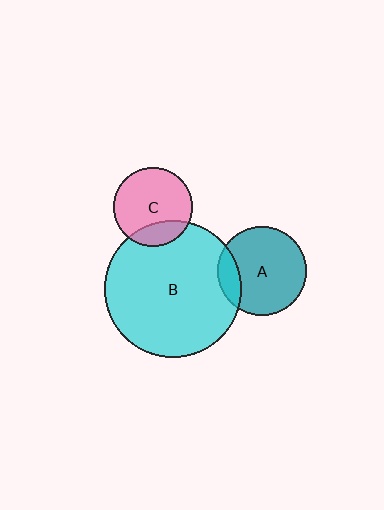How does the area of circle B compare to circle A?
Approximately 2.4 times.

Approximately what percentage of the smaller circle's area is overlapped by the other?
Approximately 20%.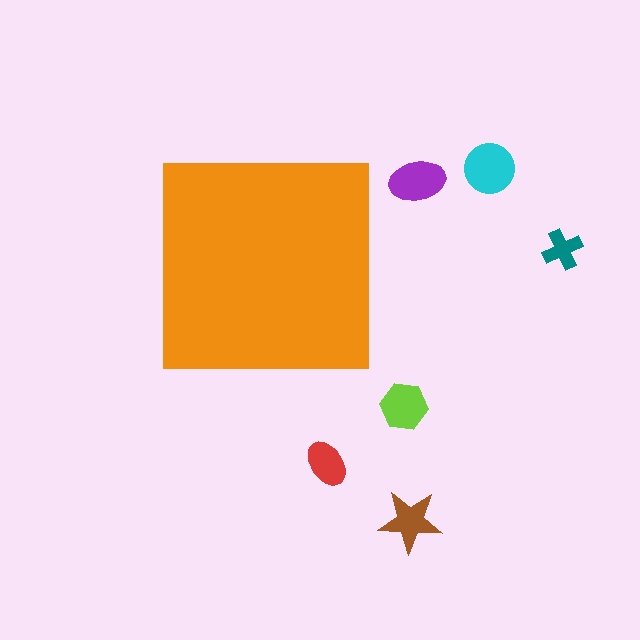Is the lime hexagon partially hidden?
No, the lime hexagon is fully visible.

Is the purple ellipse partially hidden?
No, the purple ellipse is fully visible.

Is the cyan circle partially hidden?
No, the cyan circle is fully visible.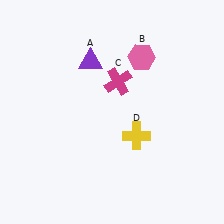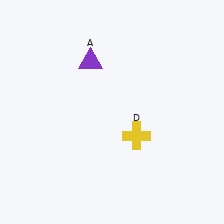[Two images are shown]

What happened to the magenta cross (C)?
The magenta cross (C) was removed in Image 2. It was in the top-right area of Image 1.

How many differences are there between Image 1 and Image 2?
There are 2 differences between the two images.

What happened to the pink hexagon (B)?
The pink hexagon (B) was removed in Image 2. It was in the top-right area of Image 1.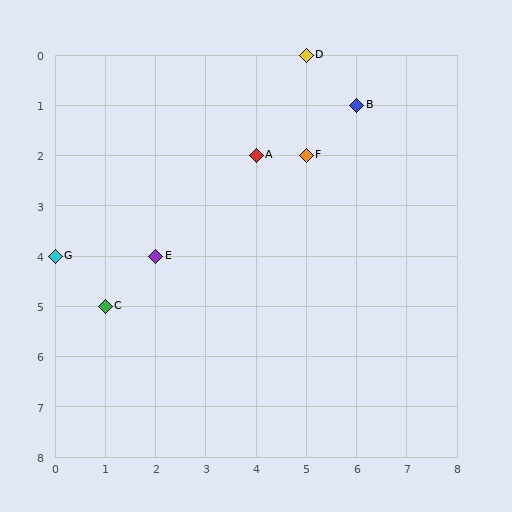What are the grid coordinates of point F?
Point F is at grid coordinates (5, 2).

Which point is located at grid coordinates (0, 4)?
Point G is at (0, 4).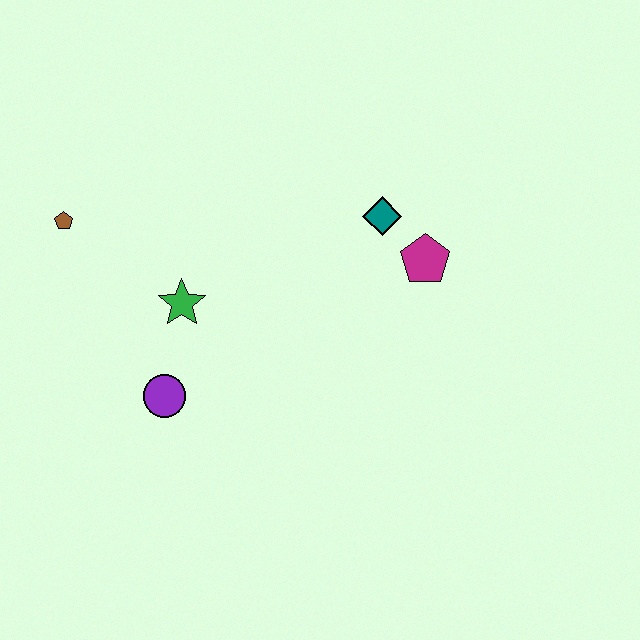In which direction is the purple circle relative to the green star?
The purple circle is below the green star.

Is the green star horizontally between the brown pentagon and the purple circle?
No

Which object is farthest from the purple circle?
The magenta pentagon is farthest from the purple circle.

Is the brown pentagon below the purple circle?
No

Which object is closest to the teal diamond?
The magenta pentagon is closest to the teal diamond.